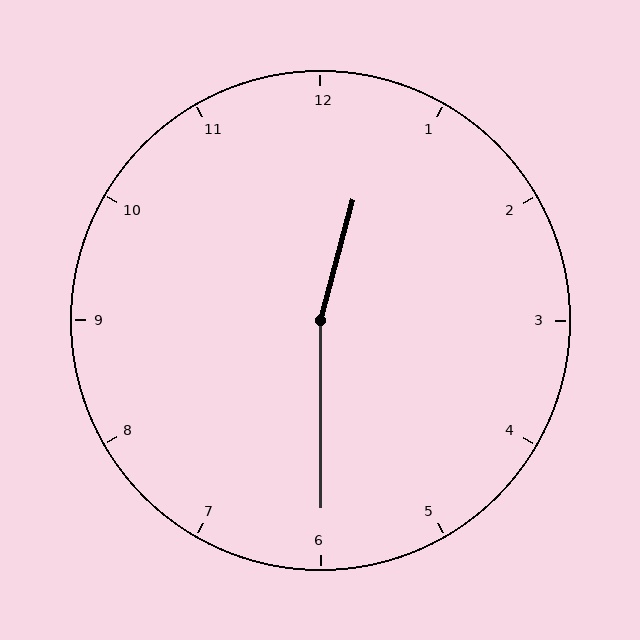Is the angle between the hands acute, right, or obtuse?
It is obtuse.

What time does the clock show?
12:30.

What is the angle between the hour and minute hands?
Approximately 165 degrees.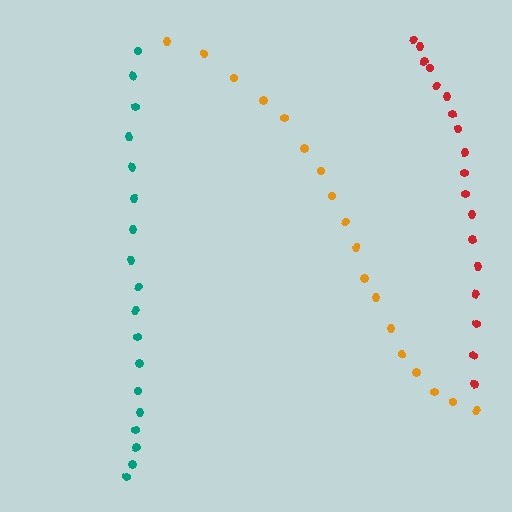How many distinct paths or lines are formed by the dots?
There are 3 distinct paths.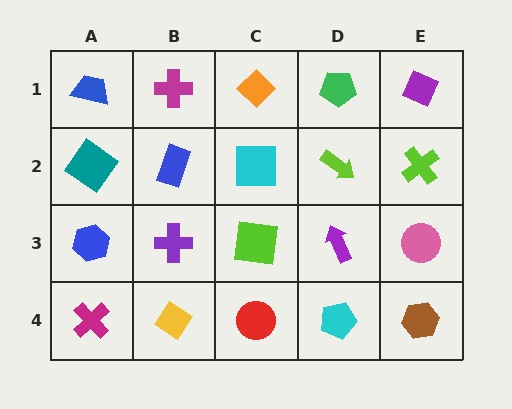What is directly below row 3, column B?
A yellow diamond.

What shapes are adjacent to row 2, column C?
An orange diamond (row 1, column C), a lime square (row 3, column C), a blue rectangle (row 2, column B), a lime arrow (row 2, column D).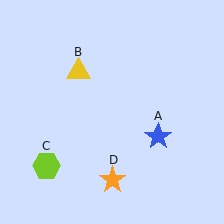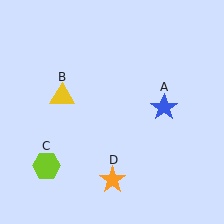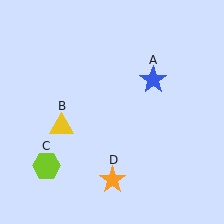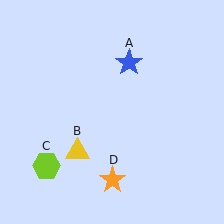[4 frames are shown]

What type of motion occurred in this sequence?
The blue star (object A), yellow triangle (object B) rotated counterclockwise around the center of the scene.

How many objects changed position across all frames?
2 objects changed position: blue star (object A), yellow triangle (object B).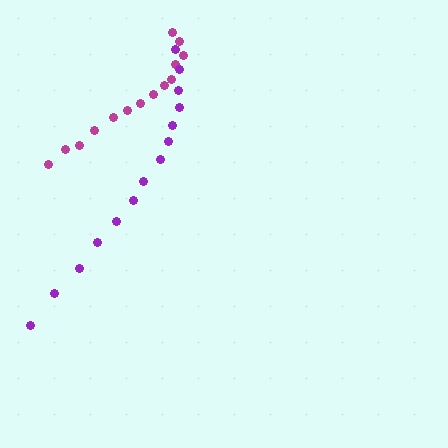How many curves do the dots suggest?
There are 2 distinct paths.